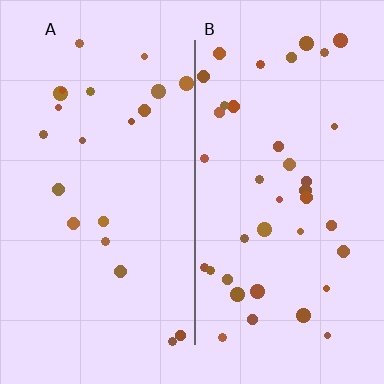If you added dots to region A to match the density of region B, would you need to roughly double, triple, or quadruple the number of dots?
Approximately double.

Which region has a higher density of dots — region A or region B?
B (the right).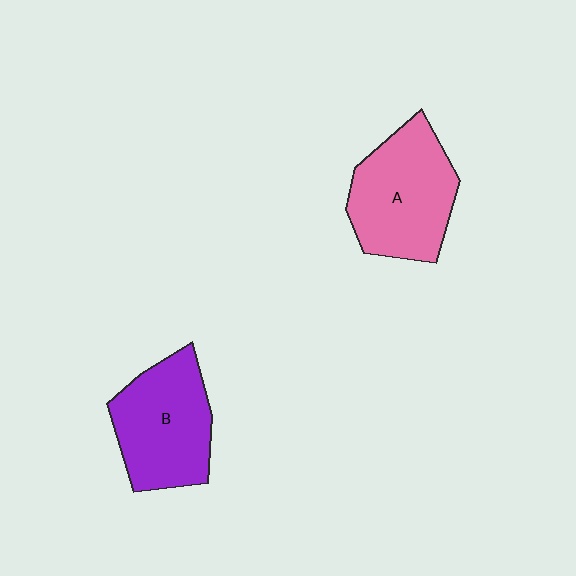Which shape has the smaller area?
Shape B (purple).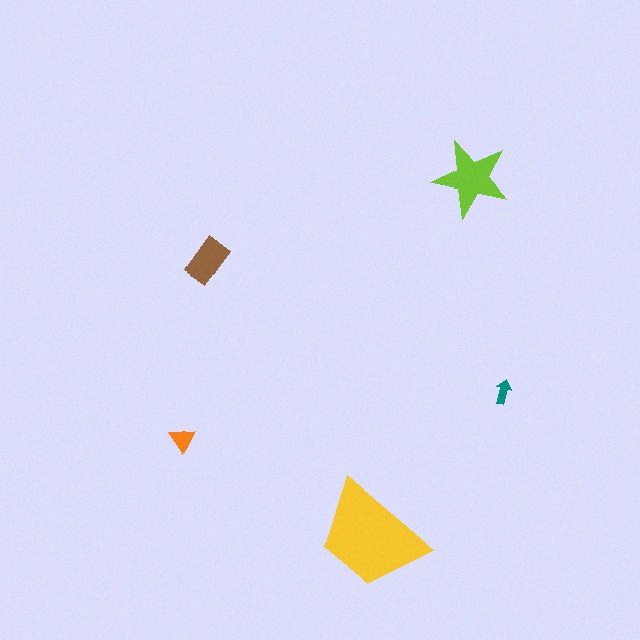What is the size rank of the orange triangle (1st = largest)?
4th.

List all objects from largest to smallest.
The yellow trapezoid, the lime star, the brown rectangle, the orange triangle, the teal arrow.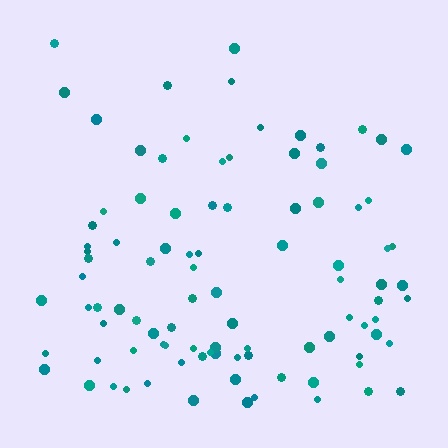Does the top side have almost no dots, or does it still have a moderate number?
Still a moderate number, just noticeably fewer than the bottom.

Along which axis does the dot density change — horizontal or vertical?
Vertical.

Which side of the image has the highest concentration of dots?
The bottom.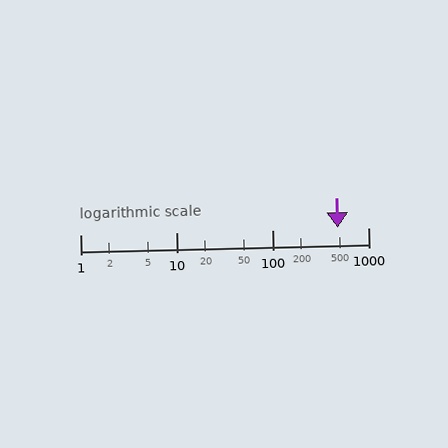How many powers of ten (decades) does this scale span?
The scale spans 3 decades, from 1 to 1000.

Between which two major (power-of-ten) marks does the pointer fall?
The pointer is between 100 and 1000.